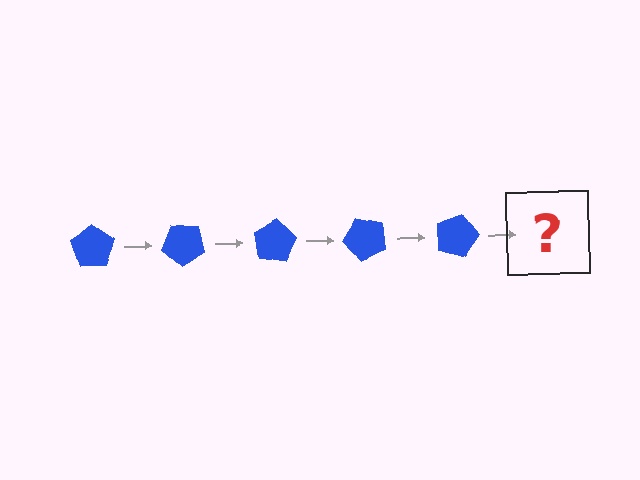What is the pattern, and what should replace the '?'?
The pattern is that the pentagon rotates 40 degrees each step. The '?' should be a blue pentagon rotated 200 degrees.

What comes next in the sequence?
The next element should be a blue pentagon rotated 200 degrees.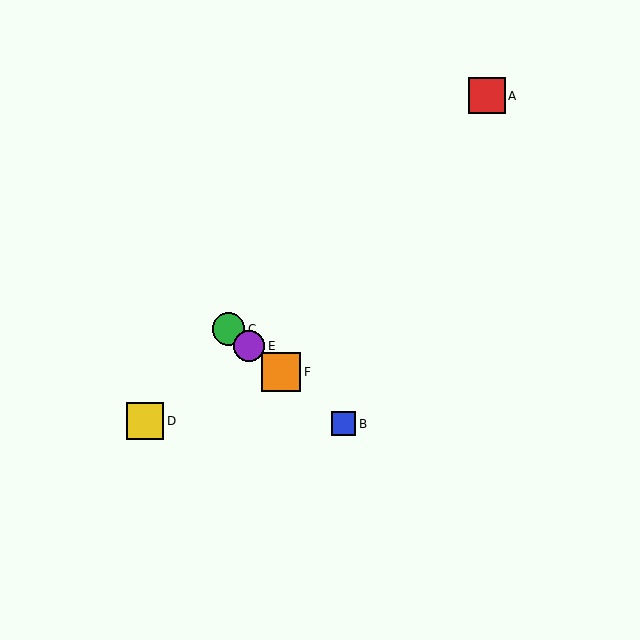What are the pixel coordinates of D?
Object D is at (145, 421).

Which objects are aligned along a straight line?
Objects B, C, E, F are aligned along a straight line.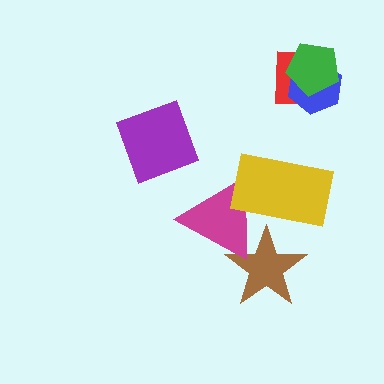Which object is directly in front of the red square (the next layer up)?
The blue hexagon is directly in front of the red square.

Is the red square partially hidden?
Yes, it is partially covered by another shape.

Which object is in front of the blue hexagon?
The green pentagon is in front of the blue hexagon.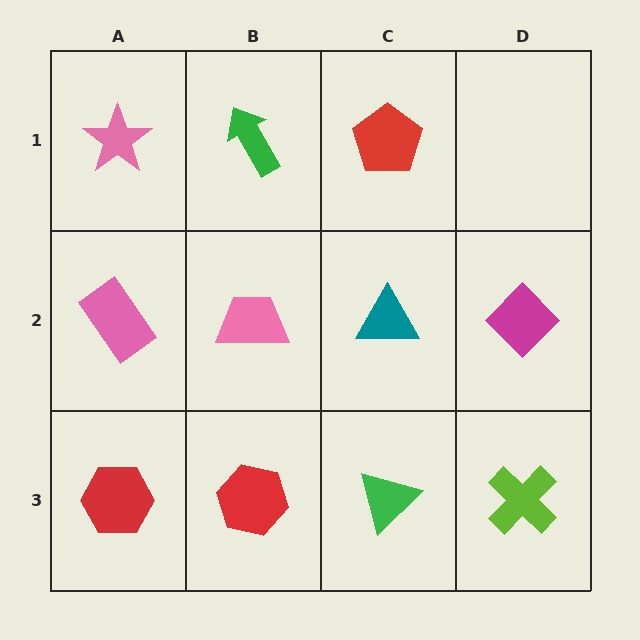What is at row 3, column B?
A red hexagon.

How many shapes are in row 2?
4 shapes.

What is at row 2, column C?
A teal triangle.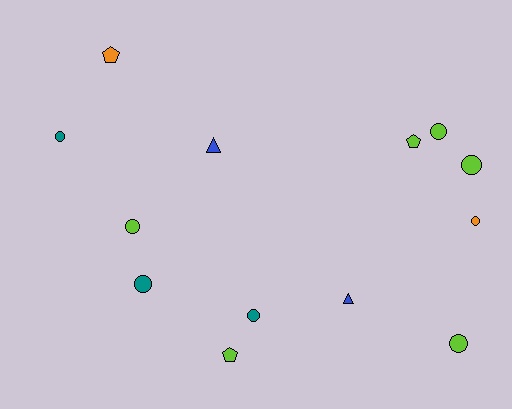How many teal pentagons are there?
There are no teal pentagons.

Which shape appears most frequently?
Circle, with 8 objects.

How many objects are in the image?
There are 13 objects.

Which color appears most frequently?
Lime, with 6 objects.